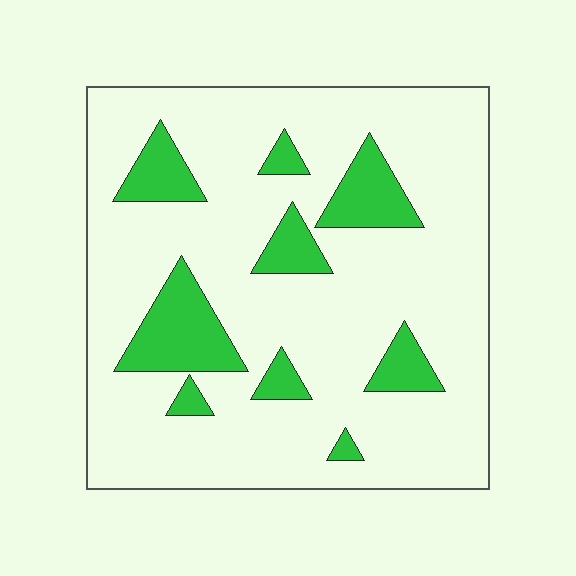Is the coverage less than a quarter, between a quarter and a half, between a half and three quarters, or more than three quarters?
Less than a quarter.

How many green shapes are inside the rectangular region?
9.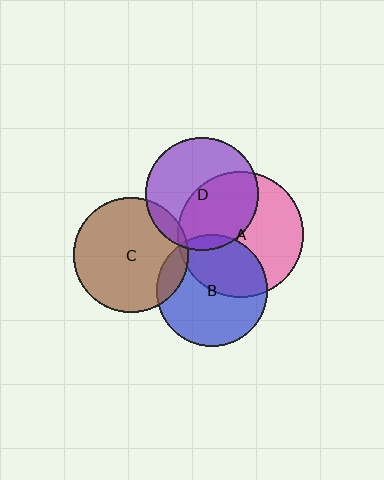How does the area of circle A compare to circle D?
Approximately 1.3 times.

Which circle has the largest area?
Circle A (pink).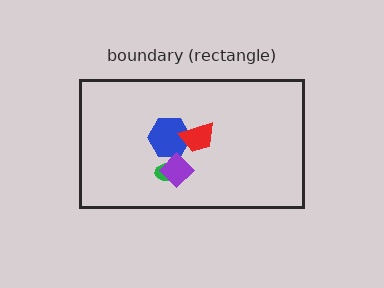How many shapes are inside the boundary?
4 inside, 0 outside.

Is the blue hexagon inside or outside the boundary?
Inside.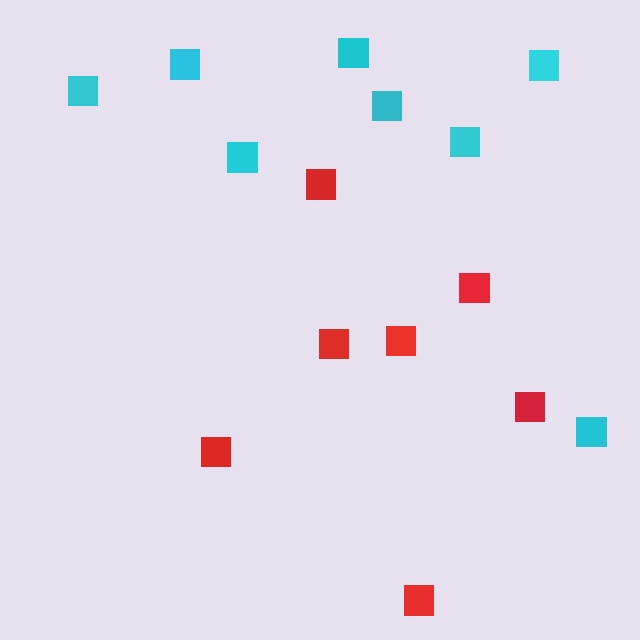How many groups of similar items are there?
There are 2 groups: one group of red squares (7) and one group of cyan squares (8).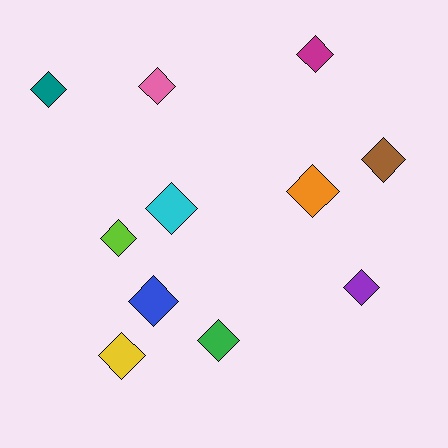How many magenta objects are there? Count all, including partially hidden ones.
There is 1 magenta object.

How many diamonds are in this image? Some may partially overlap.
There are 11 diamonds.